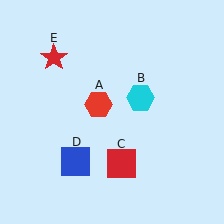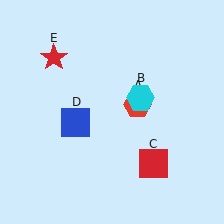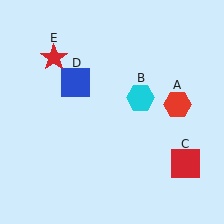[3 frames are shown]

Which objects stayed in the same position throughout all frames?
Cyan hexagon (object B) and red star (object E) remained stationary.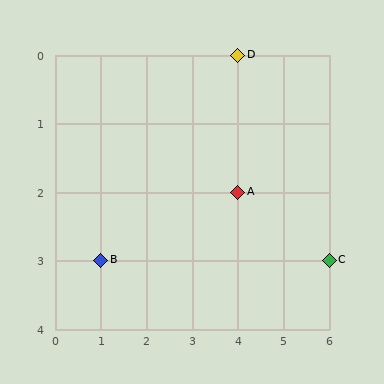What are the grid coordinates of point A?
Point A is at grid coordinates (4, 2).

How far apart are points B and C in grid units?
Points B and C are 5 columns apart.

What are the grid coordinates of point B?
Point B is at grid coordinates (1, 3).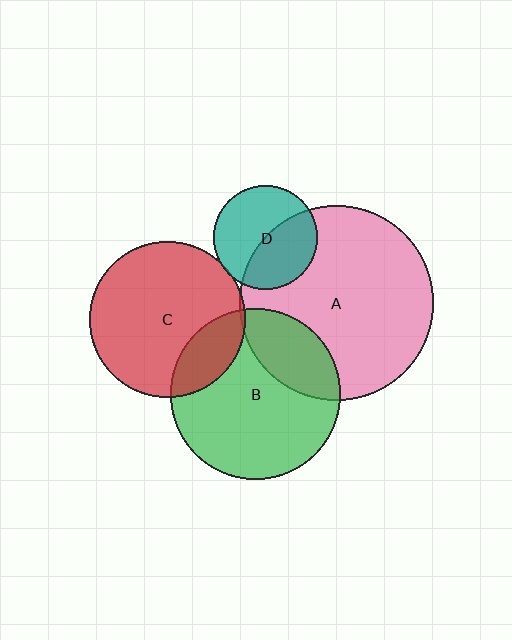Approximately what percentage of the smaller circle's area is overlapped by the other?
Approximately 45%.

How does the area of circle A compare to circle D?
Approximately 3.5 times.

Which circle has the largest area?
Circle A (pink).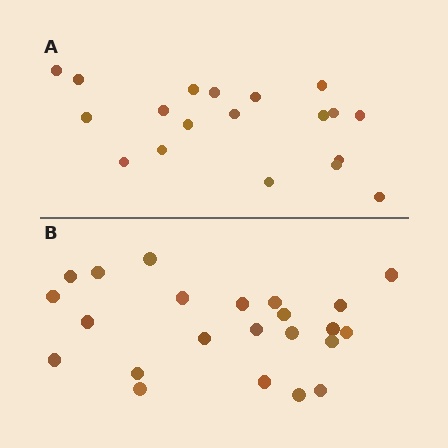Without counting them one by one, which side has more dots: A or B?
Region B (the bottom region) has more dots.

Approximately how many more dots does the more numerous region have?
Region B has about 4 more dots than region A.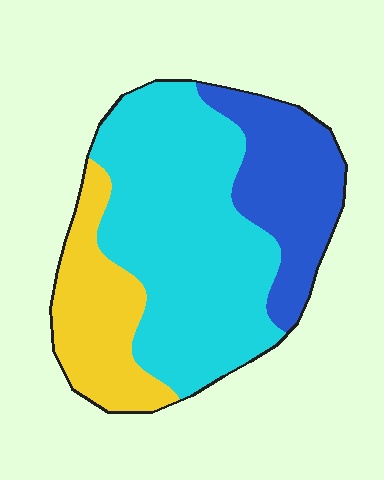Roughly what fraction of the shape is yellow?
Yellow takes up about one fifth (1/5) of the shape.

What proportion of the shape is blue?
Blue takes up between a sixth and a third of the shape.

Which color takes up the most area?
Cyan, at roughly 55%.